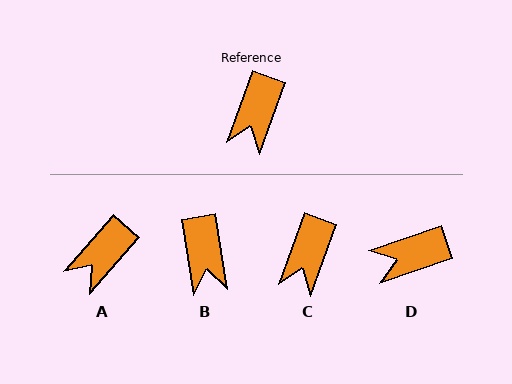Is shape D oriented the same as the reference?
No, it is off by about 51 degrees.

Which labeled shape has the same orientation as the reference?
C.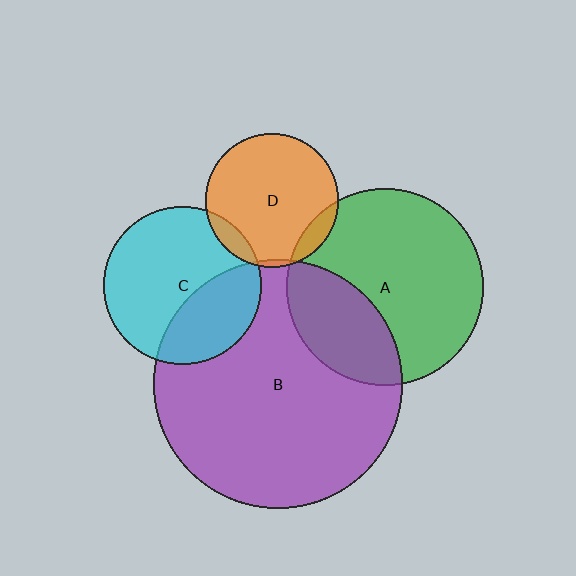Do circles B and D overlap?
Yes.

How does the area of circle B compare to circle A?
Approximately 1.6 times.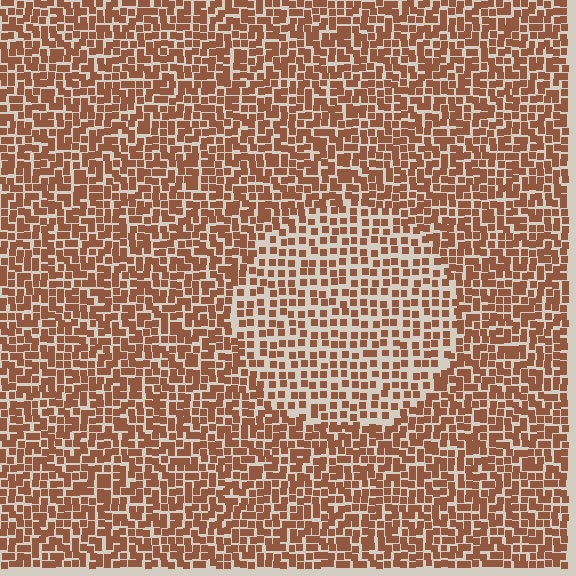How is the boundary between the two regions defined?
The boundary is defined by a change in element density (approximately 1.6x ratio). All elements are the same color, size, and shape.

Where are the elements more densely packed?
The elements are more densely packed outside the circle boundary.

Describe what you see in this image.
The image contains small brown elements arranged at two different densities. A circle-shaped region is visible where the elements are less densely packed than the surrounding area.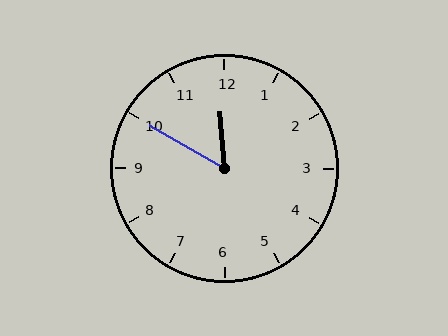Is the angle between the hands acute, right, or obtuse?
It is acute.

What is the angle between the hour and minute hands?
Approximately 55 degrees.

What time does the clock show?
11:50.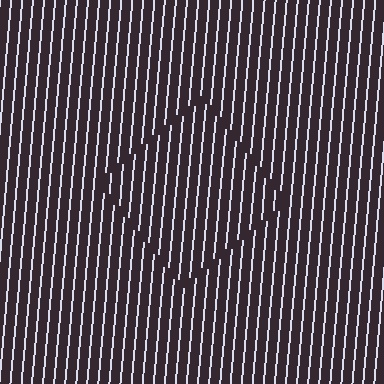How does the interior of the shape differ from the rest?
The interior of the shape contains the same grating, shifted by half a period — the contour is defined by the phase discontinuity where line-ends from the inner and outer gratings abut.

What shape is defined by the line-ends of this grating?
An illusory square. The interior of the shape contains the same grating, shifted by half a period — the contour is defined by the phase discontinuity where line-ends from the inner and outer gratings abut.